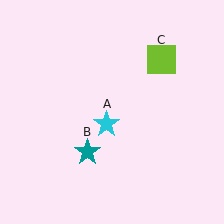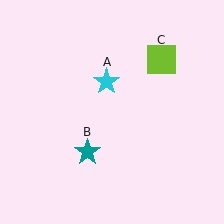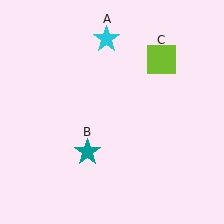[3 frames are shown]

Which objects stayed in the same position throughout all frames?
Teal star (object B) and lime square (object C) remained stationary.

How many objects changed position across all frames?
1 object changed position: cyan star (object A).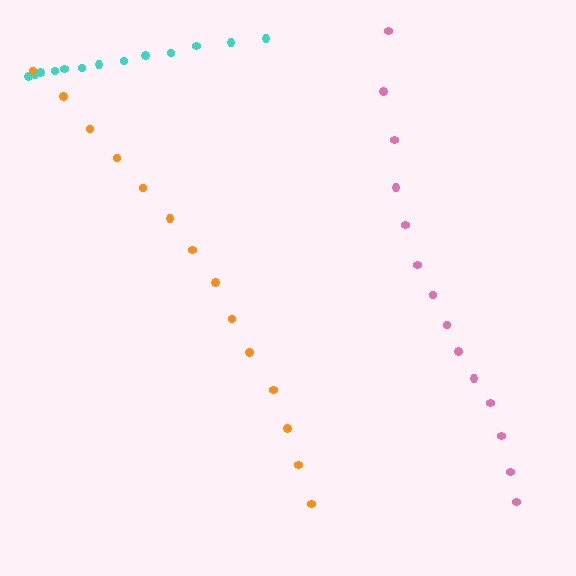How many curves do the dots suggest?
There are 3 distinct paths.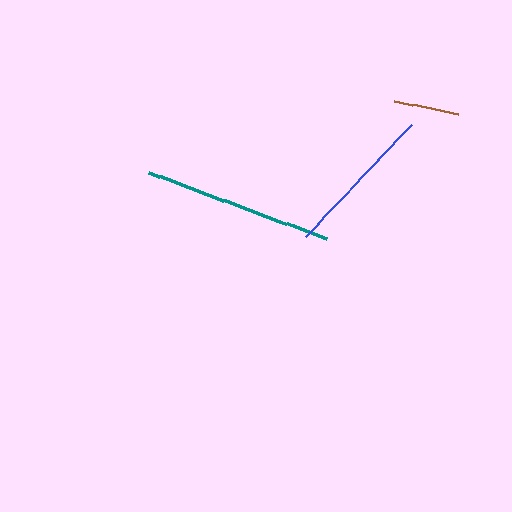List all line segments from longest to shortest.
From longest to shortest: teal, blue, brown.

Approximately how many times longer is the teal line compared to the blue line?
The teal line is approximately 1.2 times the length of the blue line.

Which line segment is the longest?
The teal line is the longest at approximately 190 pixels.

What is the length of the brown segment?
The brown segment is approximately 65 pixels long.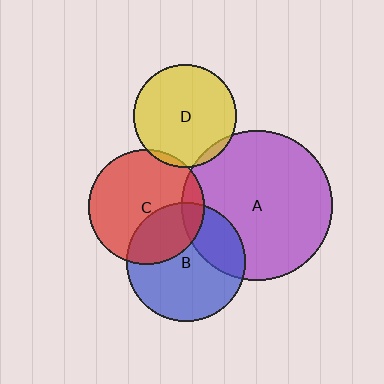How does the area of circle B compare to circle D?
Approximately 1.3 times.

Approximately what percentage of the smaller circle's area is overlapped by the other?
Approximately 30%.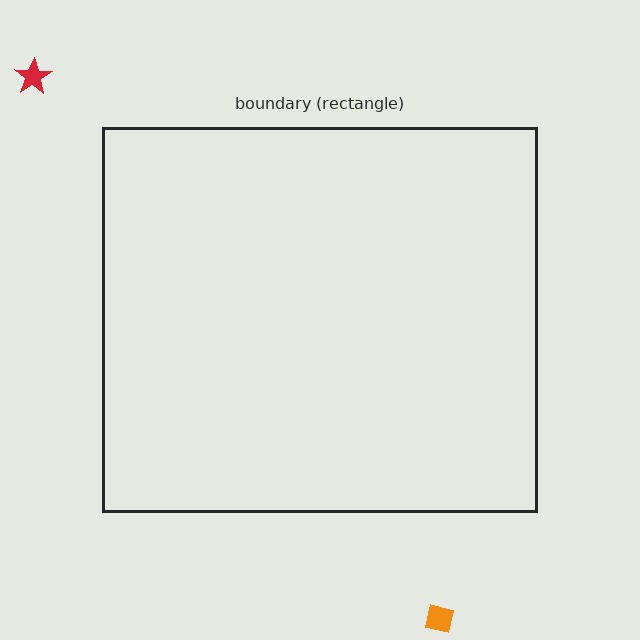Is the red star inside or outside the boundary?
Outside.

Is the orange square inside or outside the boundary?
Outside.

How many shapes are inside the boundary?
0 inside, 2 outside.